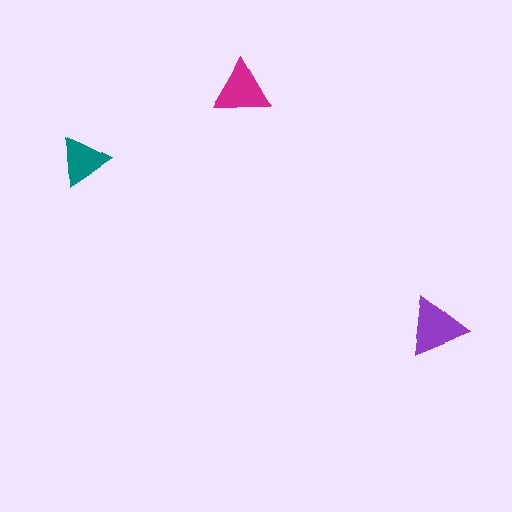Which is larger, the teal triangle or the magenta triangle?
The magenta one.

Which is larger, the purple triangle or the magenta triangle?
The purple one.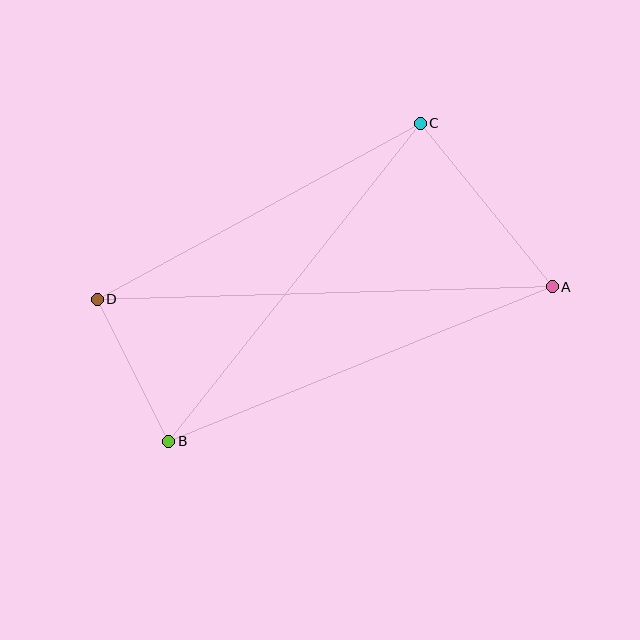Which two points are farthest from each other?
Points A and D are farthest from each other.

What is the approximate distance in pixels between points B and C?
The distance between B and C is approximately 406 pixels.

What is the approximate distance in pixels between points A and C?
The distance between A and C is approximately 210 pixels.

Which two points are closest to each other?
Points B and D are closest to each other.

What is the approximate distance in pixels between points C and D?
The distance between C and D is approximately 368 pixels.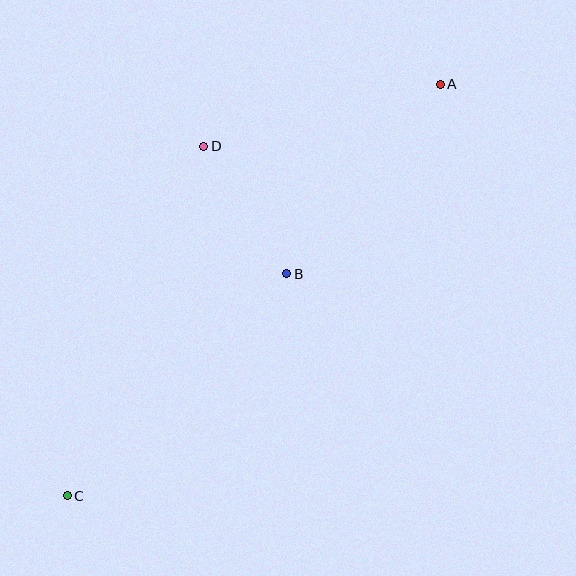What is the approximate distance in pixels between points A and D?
The distance between A and D is approximately 244 pixels.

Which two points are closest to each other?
Points B and D are closest to each other.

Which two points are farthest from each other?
Points A and C are farthest from each other.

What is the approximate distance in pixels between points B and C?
The distance between B and C is approximately 312 pixels.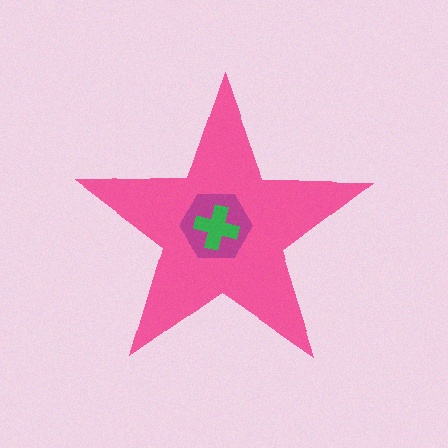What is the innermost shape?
The green cross.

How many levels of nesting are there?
3.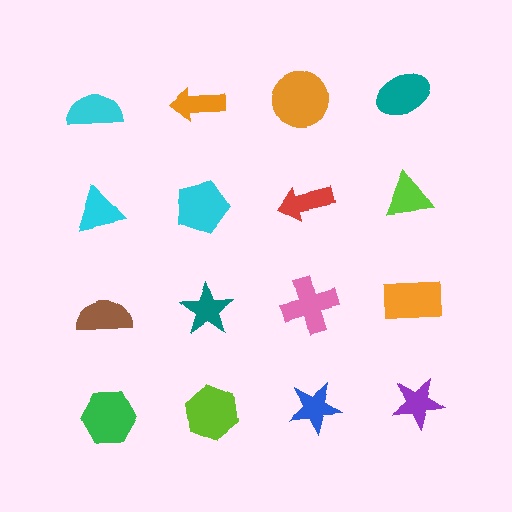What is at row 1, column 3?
An orange circle.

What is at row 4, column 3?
A blue star.